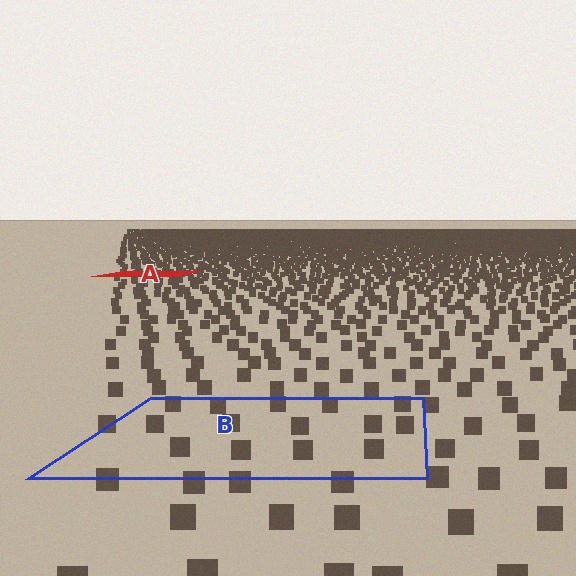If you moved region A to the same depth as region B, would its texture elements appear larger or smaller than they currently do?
They would appear larger. At a closer depth, the same texture elements are projected at a bigger on-screen size.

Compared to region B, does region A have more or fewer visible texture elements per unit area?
Region A has more texture elements per unit area — they are packed more densely because it is farther away.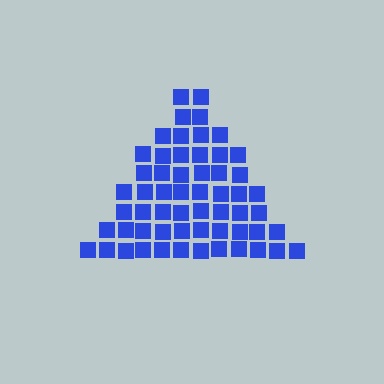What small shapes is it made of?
It is made of small squares.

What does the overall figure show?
The overall figure shows a triangle.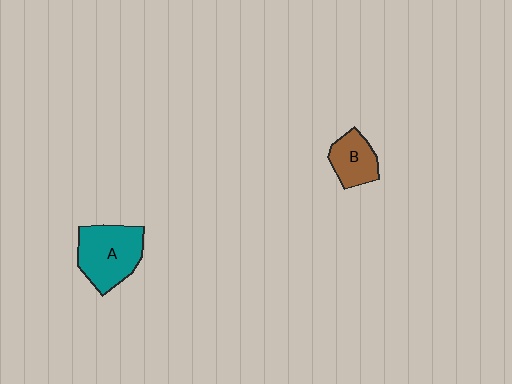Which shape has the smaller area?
Shape B (brown).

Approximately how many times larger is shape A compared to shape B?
Approximately 1.7 times.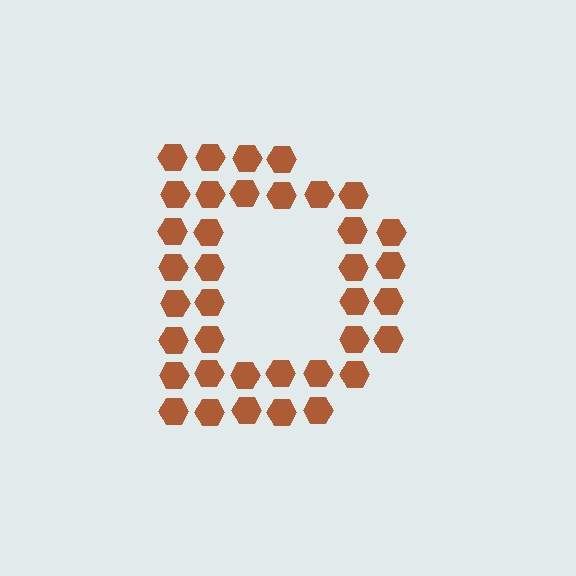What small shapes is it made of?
It is made of small hexagons.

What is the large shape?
The large shape is the letter D.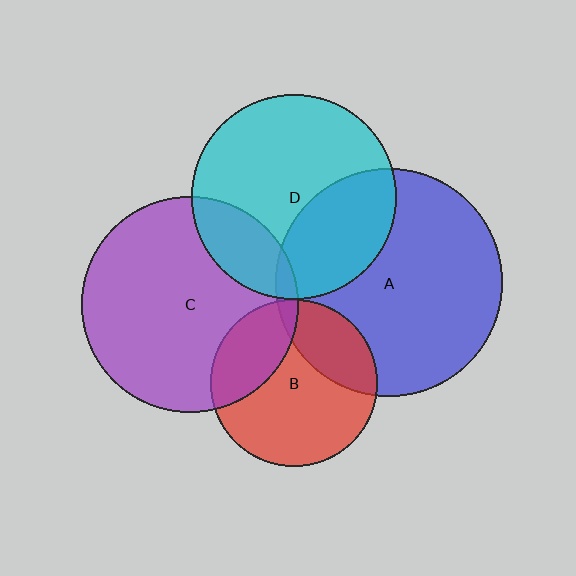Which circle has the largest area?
Circle A (blue).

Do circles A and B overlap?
Yes.